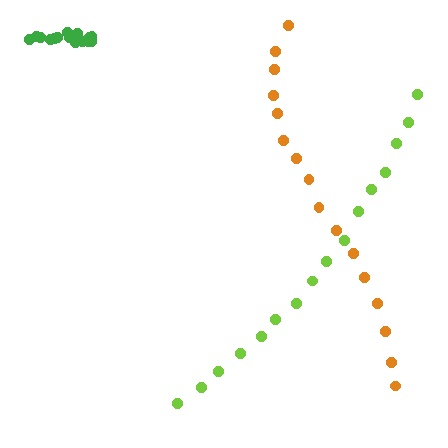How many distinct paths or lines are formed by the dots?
There are 3 distinct paths.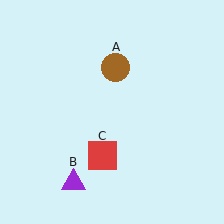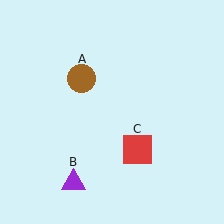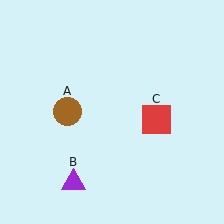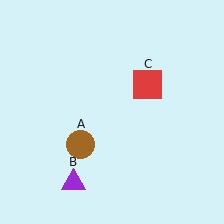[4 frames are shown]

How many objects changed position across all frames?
2 objects changed position: brown circle (object A), red square (object C).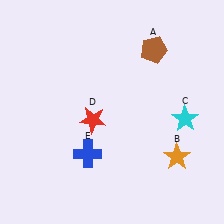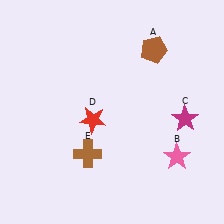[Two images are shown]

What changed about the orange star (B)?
In Image 1, B is orange. In Image 2, it changed to pink.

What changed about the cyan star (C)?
In Image 1, C is cyan. In Image 2, it changed to magenta.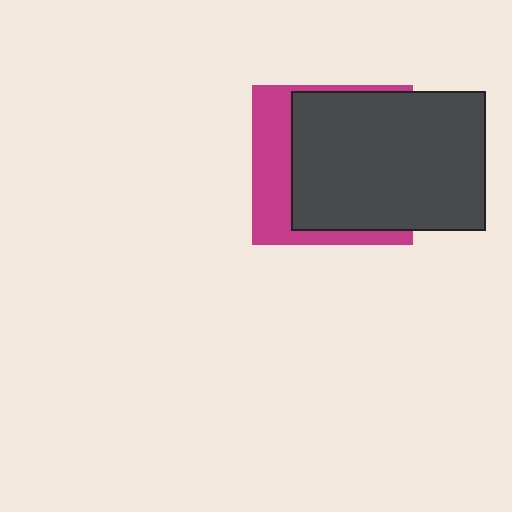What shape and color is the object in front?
The object in front is a dark gray rectangle.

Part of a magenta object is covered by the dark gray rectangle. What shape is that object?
It is a square.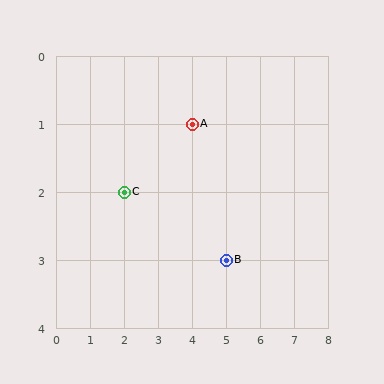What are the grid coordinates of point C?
Point C is at grid coordinates (2, 2).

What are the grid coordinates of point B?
Point B is at grid coordinates (5, 3).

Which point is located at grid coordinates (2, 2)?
Point C is at (2, 2).